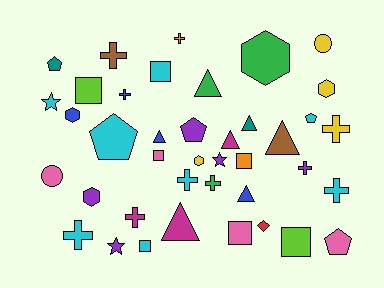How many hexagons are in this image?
There are 5 hexagons.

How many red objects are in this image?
There is 1 red object.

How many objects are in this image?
There are 40 objects.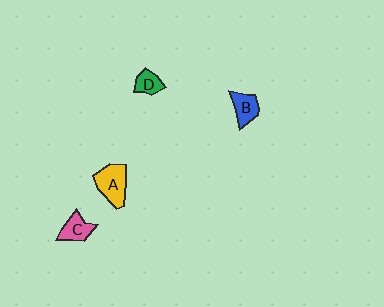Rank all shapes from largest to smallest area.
From largest to smallest: A (yellow), C (pink), B (blue), D (green).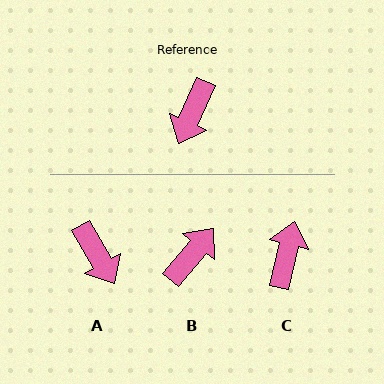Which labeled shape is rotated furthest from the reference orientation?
C, about 169 degrees away.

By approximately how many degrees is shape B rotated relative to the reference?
Approximately 164 degrees counter-clockwise.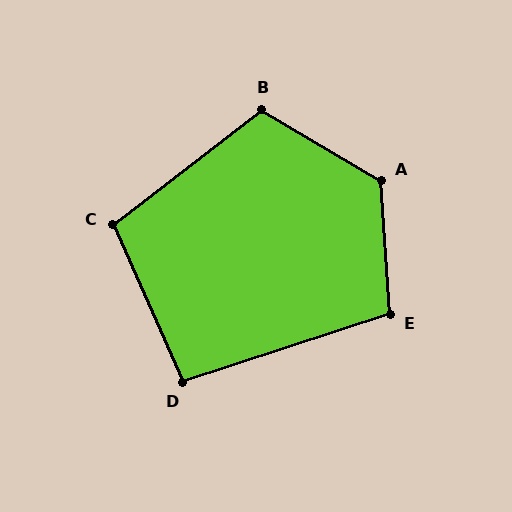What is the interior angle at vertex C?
Approximately 104 degrees (obtuse).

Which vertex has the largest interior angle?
A, at approximately 124 degrees.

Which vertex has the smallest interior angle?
D, at approximately 96 degrees.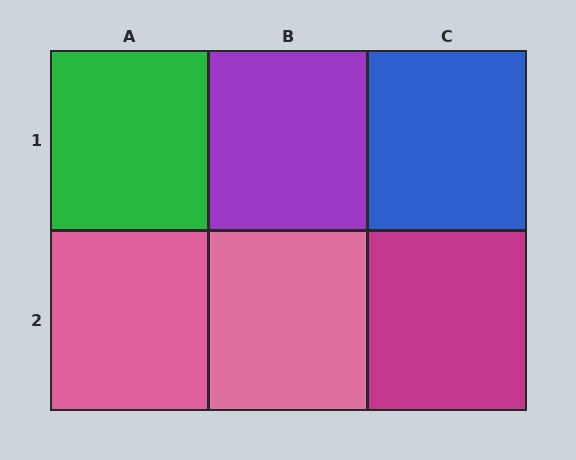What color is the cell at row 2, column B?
Pink.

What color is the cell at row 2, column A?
Pink.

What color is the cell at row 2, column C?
Magenta.